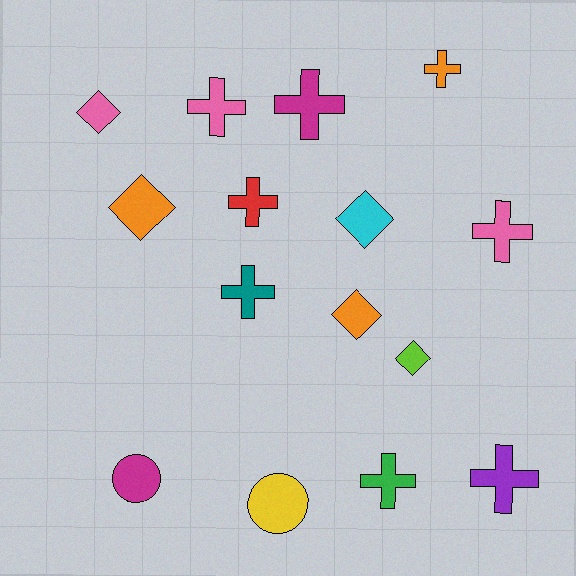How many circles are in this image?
There are 2 circles.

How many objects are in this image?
There are 15 objects.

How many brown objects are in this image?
There are no brown objects.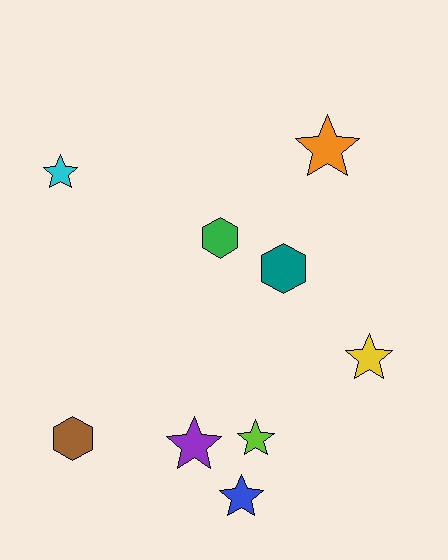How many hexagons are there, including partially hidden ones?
There are 3 hexagons.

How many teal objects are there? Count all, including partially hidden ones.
There is 1 teal object.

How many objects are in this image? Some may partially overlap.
There are 9 objects.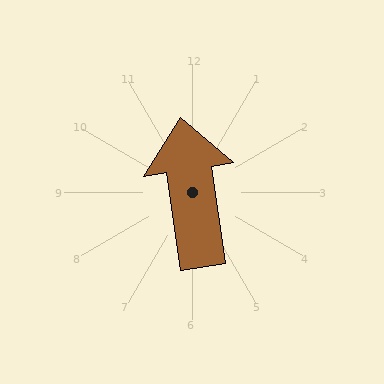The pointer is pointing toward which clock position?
Roughly 12 o'clock.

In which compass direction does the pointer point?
North.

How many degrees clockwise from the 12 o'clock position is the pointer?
Approximately 351 degrees.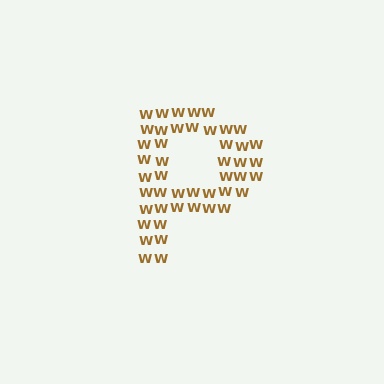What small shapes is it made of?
It is made of small letter W's.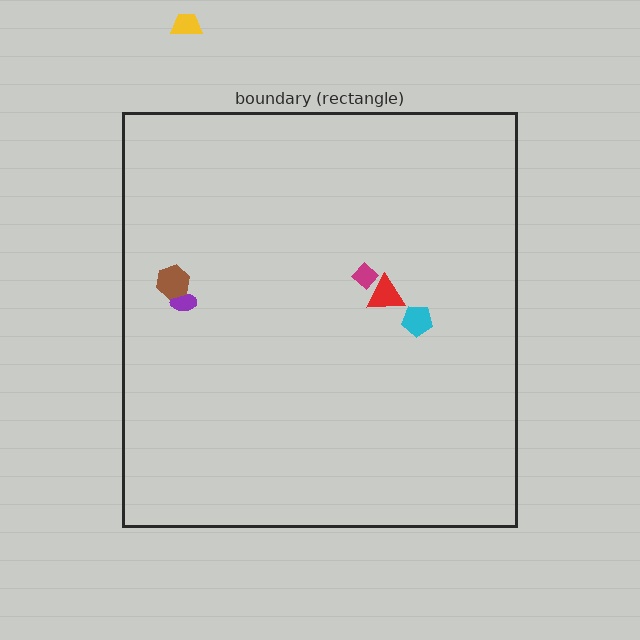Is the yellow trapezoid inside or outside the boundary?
Outside.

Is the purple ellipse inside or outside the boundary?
Inside.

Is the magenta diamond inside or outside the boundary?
Inside.